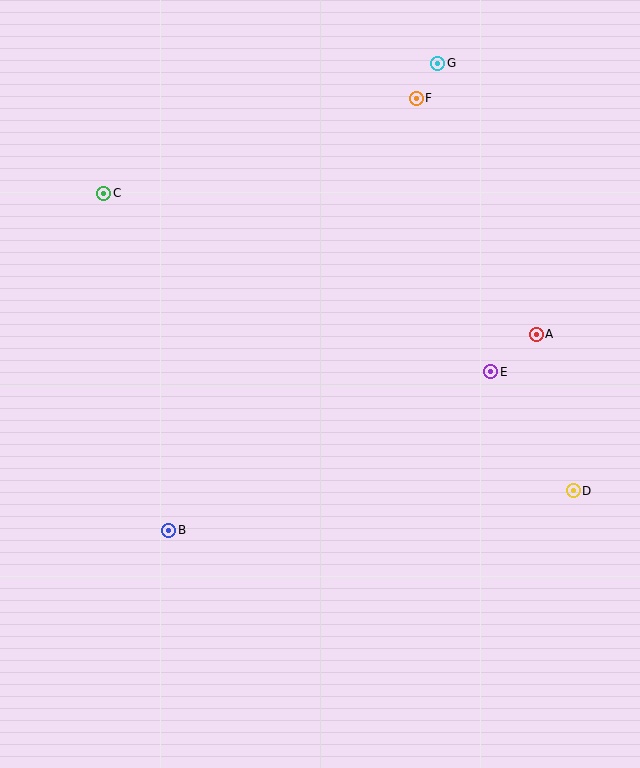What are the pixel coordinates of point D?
Point D is at (573, 491).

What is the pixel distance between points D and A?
The distance between D and A is 160 pixels.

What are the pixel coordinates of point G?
Point G is at (438, 63).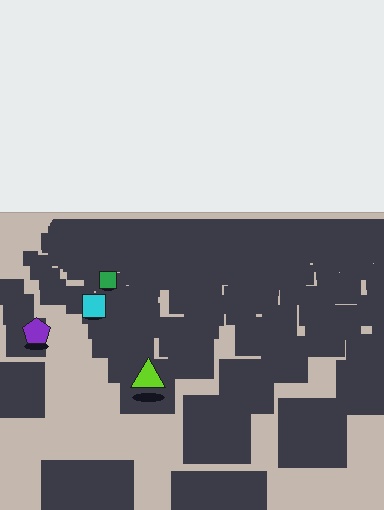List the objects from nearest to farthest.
From nearest to farthest: the lime triangle, the purple pentagon, the cyan square, the green square.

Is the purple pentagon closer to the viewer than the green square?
Yes. The purple pentagon is closer — you can tell from the texture gradient: the ground texture is coarser near it.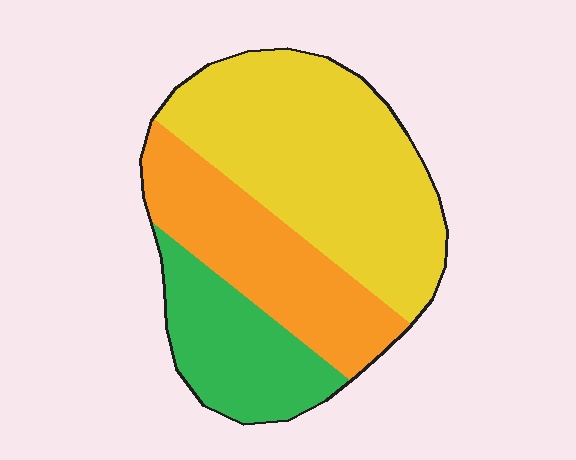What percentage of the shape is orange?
Orange takes up about one quarter (1/4) of the shape.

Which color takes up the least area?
Green, at roughly 20%.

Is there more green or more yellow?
Yellow.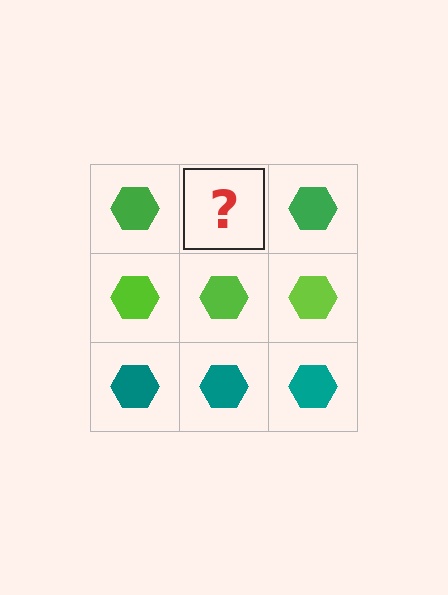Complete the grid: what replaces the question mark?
The question mark should be replaced with a green hexagon.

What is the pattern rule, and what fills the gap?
The rule is that each row has a consistent color. The gap should be filled with a green hexagon.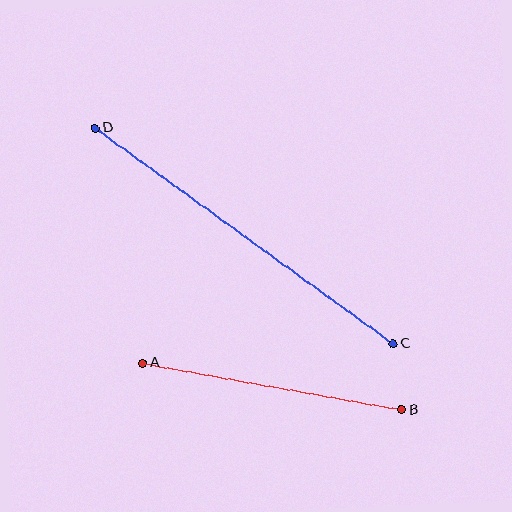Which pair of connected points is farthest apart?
Points C and D are farthest apart.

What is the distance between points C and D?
The distance is approximately 368 pixels.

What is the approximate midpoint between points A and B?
The midpoint is at approximately (272, 386) pixels.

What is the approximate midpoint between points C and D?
The midpoint is at approximately (244, 236) pixels.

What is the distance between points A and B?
The distance is approximately 263 pixels.